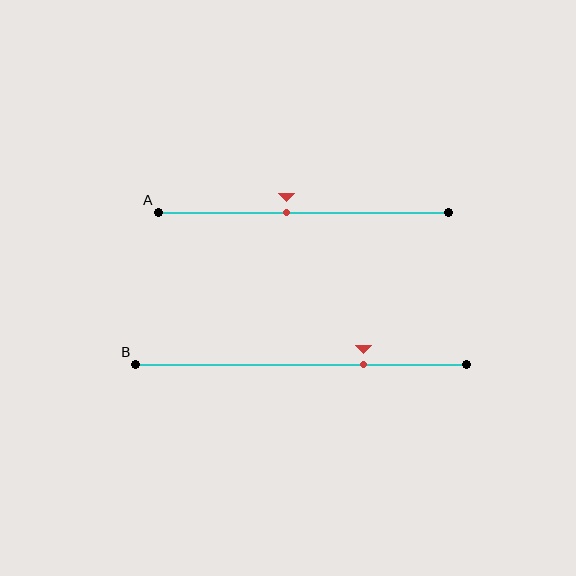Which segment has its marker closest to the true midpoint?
Segment A has its marker closest to the true midpoint.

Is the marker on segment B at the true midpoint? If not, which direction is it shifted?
No, the marker on segment B is shifted to the right by about 19% of the segment length.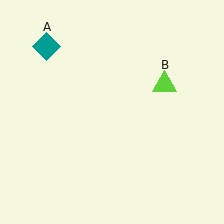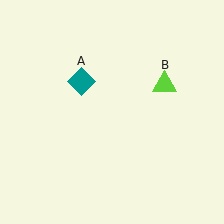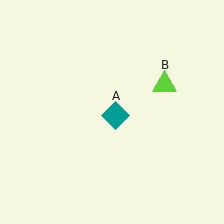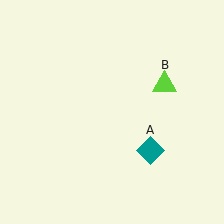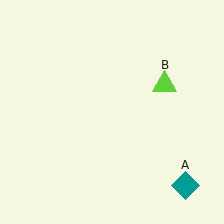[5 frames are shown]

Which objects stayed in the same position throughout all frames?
Lime triangle (object B) remained stationary.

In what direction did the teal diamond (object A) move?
The teal diamond (object A) moved down and to the right.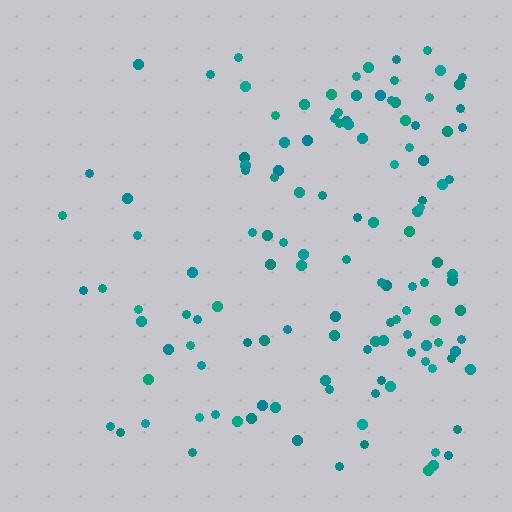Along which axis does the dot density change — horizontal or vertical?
Horizontal.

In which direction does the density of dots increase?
From left to right, with the right side densest.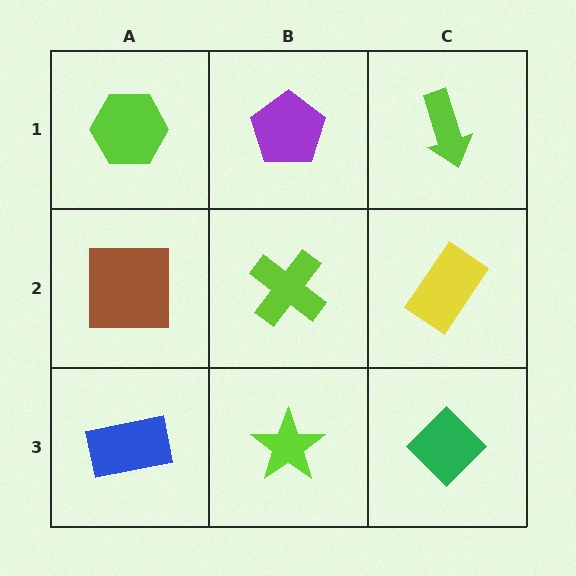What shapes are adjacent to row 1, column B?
A lime cross (row 2, column B), a lime hexagon (row 1, column A), a lime arrow (row 1, column C).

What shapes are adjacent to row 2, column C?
A lime arrow (row 1, column C), a green diamond (row 3, column C), a lime cross (row 2, column B).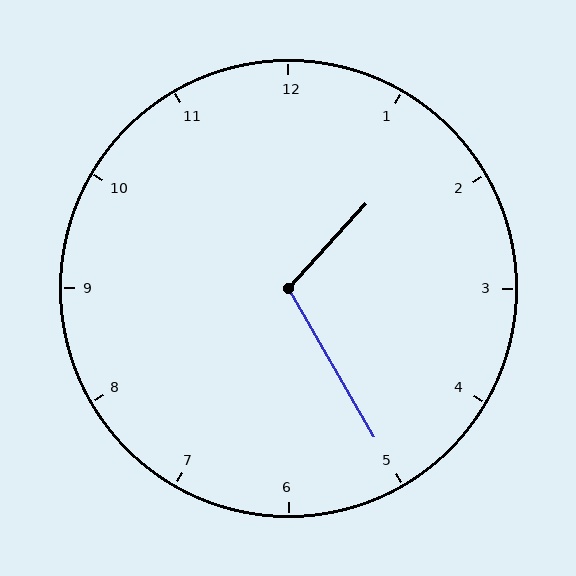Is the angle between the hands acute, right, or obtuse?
It is obtuse.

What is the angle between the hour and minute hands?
Approximately 108 degrees.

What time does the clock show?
1:25.